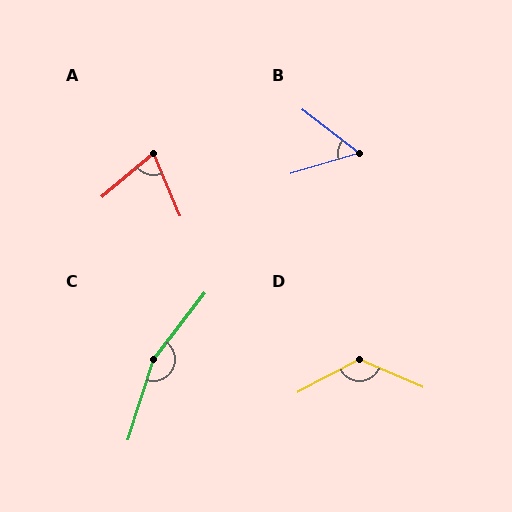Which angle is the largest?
C, at approximately 160 degrees.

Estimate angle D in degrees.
Approximately 129 degrees.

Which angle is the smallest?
B, at approximately 55 degrees.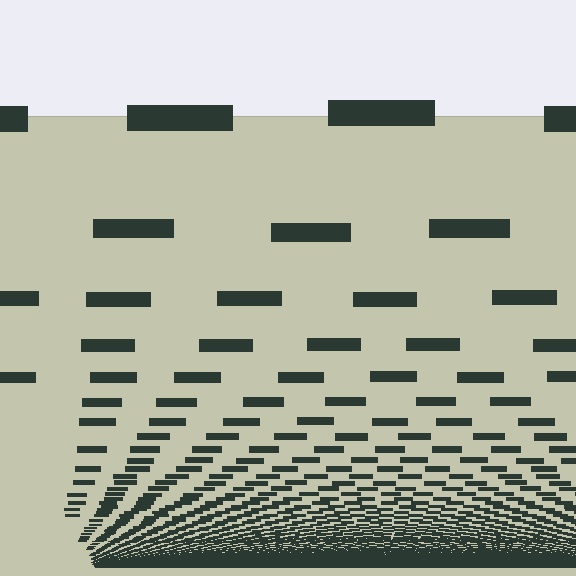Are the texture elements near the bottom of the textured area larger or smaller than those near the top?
Smaller. The gradient is inverted — elements near the bottom are smaller and denser.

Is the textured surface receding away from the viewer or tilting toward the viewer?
The surface appears to tilt toward the viewer. Texture elements get larger and sparser toward the top.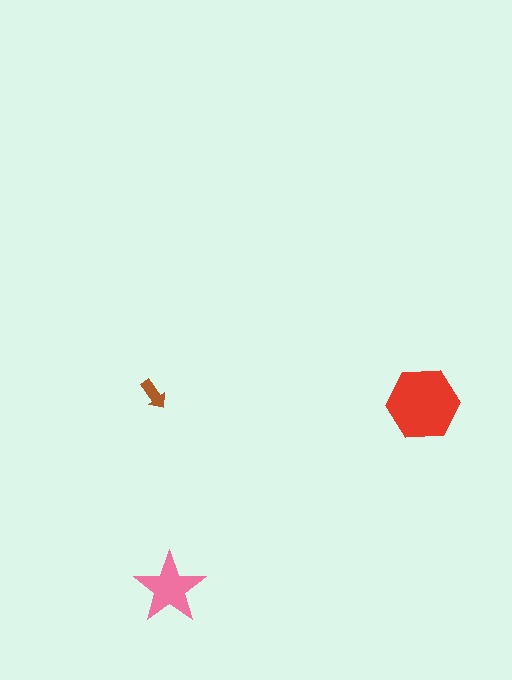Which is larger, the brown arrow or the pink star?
The pink star.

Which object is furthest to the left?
The brown arrow is leftmost.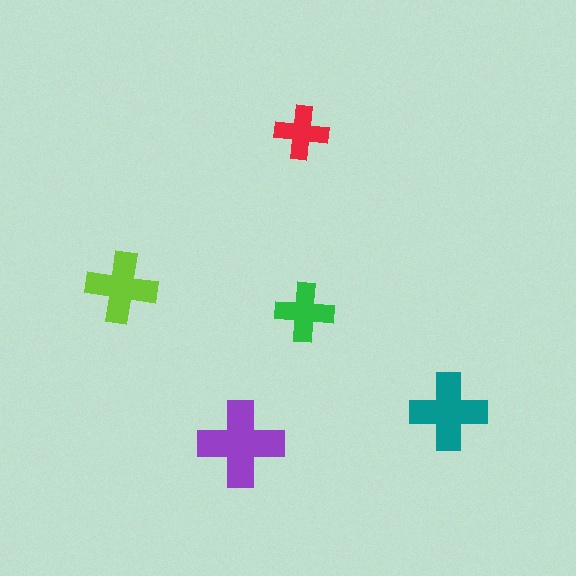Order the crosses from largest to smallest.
the purple one, the teal one, the lime one, the green one, the red one.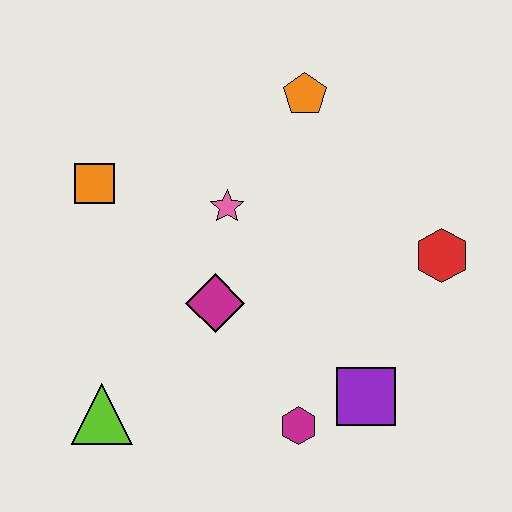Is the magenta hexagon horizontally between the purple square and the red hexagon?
No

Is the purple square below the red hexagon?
Yes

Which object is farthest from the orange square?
The red hexagon is farthest from the orange square.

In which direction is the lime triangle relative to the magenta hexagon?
The lime triangle is to the left of the magenta hexagon.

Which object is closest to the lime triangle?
The magenta diamond is closest to the lime triangle.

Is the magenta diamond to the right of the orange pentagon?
No